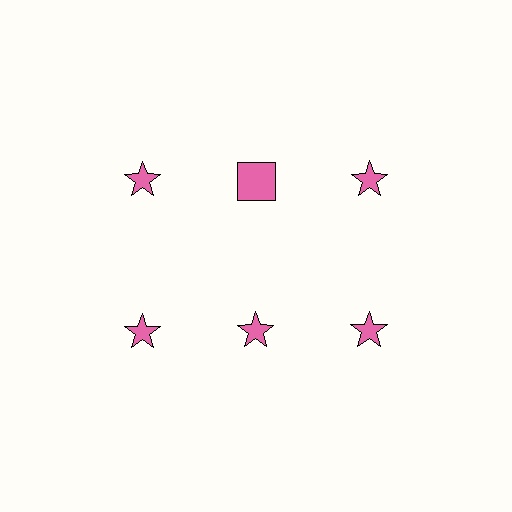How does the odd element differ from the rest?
It has a different shape: square instead of star.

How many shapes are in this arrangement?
There are 6 shapes arranged in a grid pattern.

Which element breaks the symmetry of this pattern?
The pink square in the top row, second from left column breaks the symmetry. All other shapes are pink stars.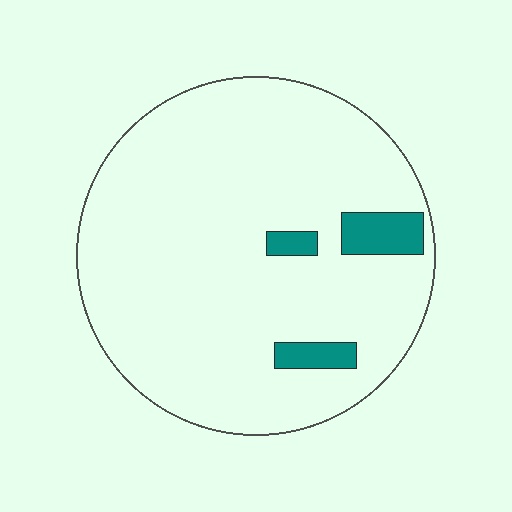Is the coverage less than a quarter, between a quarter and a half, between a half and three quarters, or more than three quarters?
Less than a quarter.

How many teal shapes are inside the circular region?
3.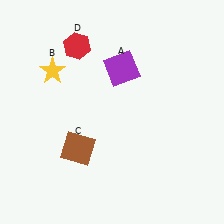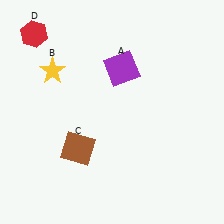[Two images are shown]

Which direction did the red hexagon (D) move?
The red hexagon (D) moved left.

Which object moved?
The red hexagon (D) moved left.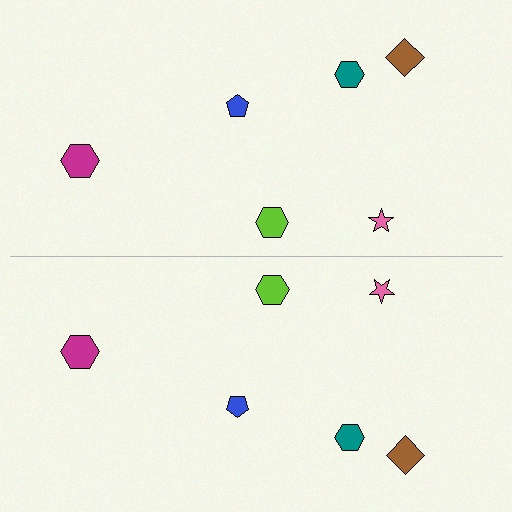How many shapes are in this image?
There are 12 shapes in this image.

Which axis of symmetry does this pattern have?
The pattern has a horizontal axis of symmetry running through the center of the image.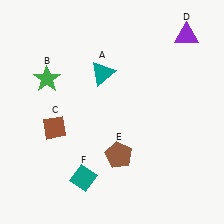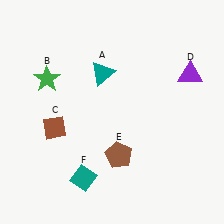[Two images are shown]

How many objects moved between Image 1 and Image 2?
1 object moved between the two images.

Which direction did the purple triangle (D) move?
The purple triangle (D) moved down.